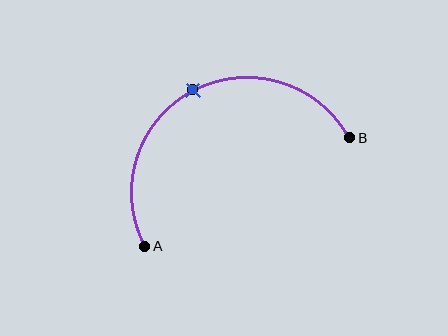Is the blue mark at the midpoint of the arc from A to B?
Yes. The blue mark lies on the arc at equal arc-length from both A and B — it is the arc midpoint.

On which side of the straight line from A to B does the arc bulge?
The arc bulges above the straight line connecting A and B.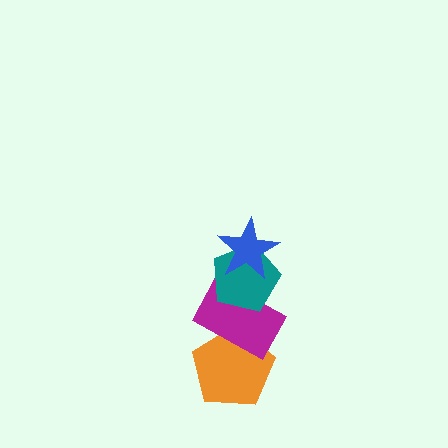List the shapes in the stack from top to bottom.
From top to bottom: the blue star, the teal pentagon, the magenta rectangle, the orange pentagon.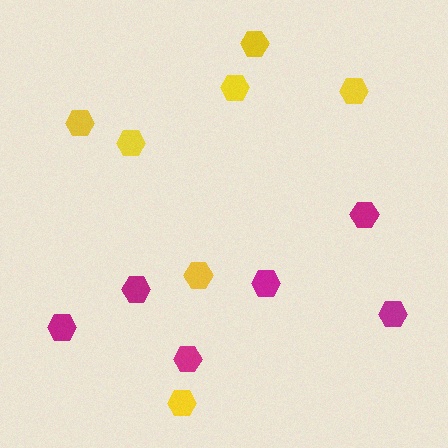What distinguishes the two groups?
There are 2 groups: one group of yellow hexagons (7) and one group of magenta hexagons (6).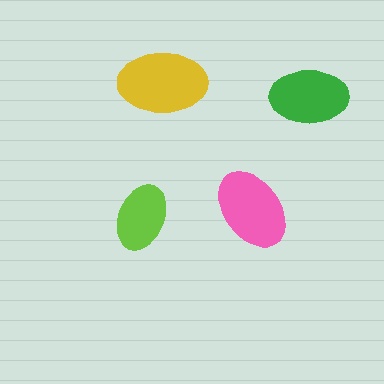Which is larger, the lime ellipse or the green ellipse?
The green one.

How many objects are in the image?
There are 4 objects in the image.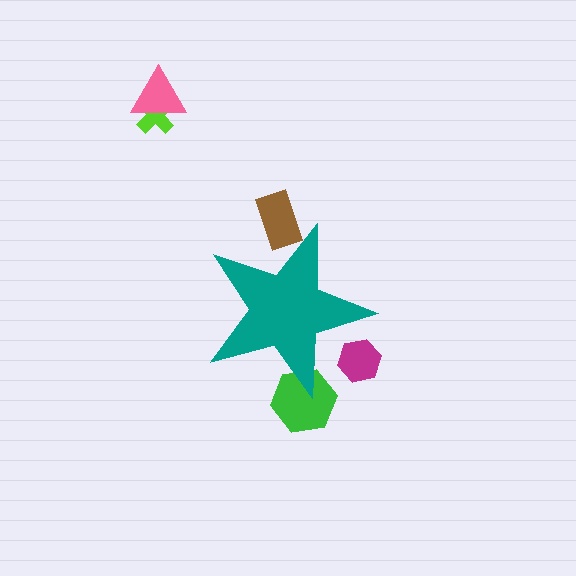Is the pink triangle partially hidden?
No, the pink triangle is fully visible.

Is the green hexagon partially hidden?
Yes, the green hexagon is partially hidden behind the teal star.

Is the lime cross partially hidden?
No, the lime cross is fully visible.